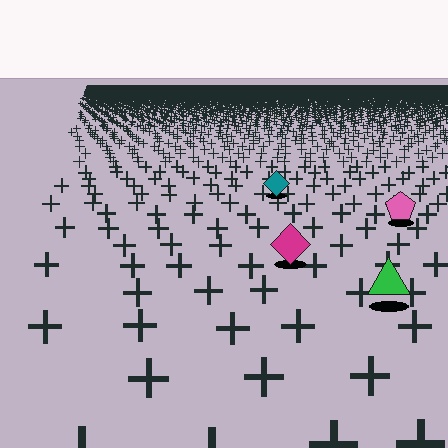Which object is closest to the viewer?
The green triangle is closest. The texture marks near it are larger and more spread out.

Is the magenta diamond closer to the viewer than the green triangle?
No. The green triangle is closer — you can tell from the texture gradient: the ground texture is coarser near it.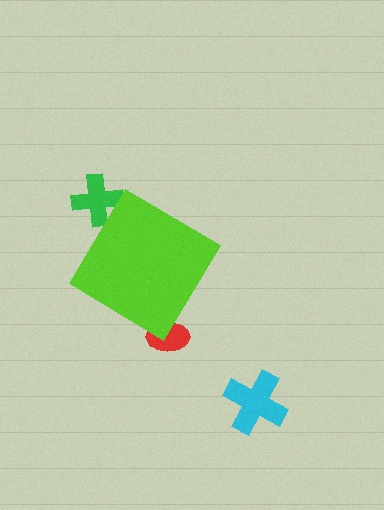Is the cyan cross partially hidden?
No, the cyan cross is fully visible.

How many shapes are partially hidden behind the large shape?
2 shapes are partially hidden.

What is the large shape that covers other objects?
A lime diamond.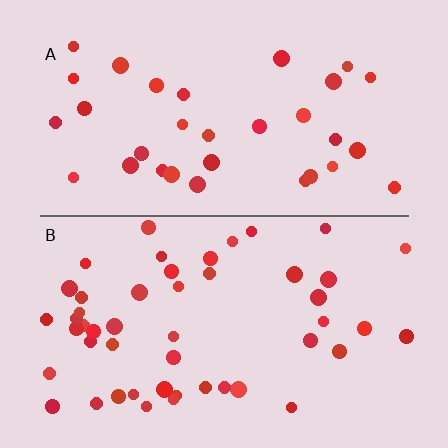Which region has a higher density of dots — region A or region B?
B (the bottom).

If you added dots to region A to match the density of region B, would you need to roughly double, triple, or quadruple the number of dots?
Approximately double.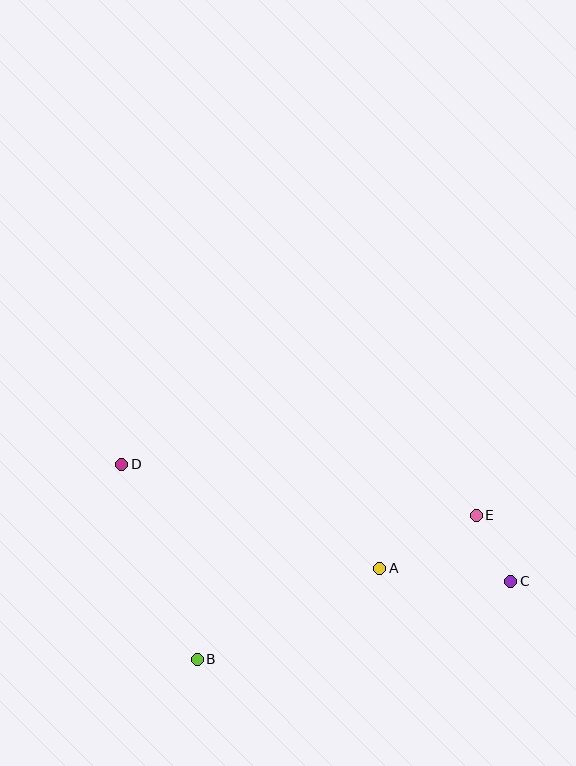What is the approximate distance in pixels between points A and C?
The distance between A and C is approximately 132 pixels.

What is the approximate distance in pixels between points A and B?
The distance between A and B is approximately 204 pixels.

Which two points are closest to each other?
Points C and E are closest to each other.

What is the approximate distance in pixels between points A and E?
The distance between A and E is approximately 110 pixels.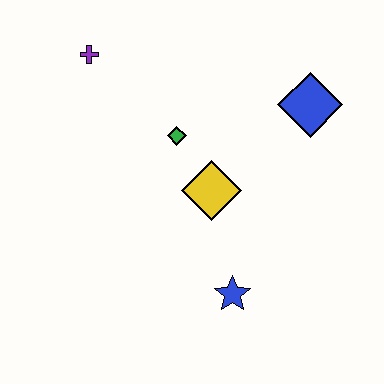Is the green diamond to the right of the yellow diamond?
No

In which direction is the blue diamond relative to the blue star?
The blue diamond is above the blue star.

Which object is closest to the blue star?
The yellow diamond is closest to the blue star.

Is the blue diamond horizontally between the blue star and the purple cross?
No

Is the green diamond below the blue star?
No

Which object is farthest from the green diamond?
The blue star is farthest from the green diamond.